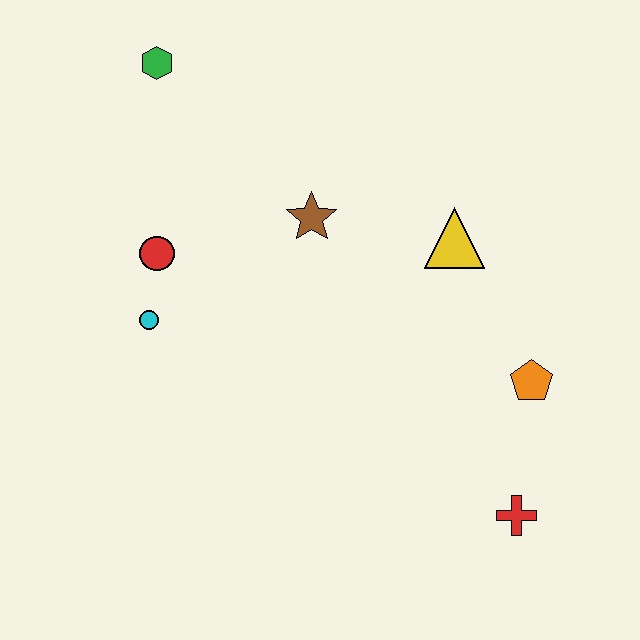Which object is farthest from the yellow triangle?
The green hexagon is farthest from the yellow triangle.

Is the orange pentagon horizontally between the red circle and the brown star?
No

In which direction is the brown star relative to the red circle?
The brown star is to the right of the red circle.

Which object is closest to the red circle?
The cyan circle is closest to the red circle.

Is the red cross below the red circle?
Yes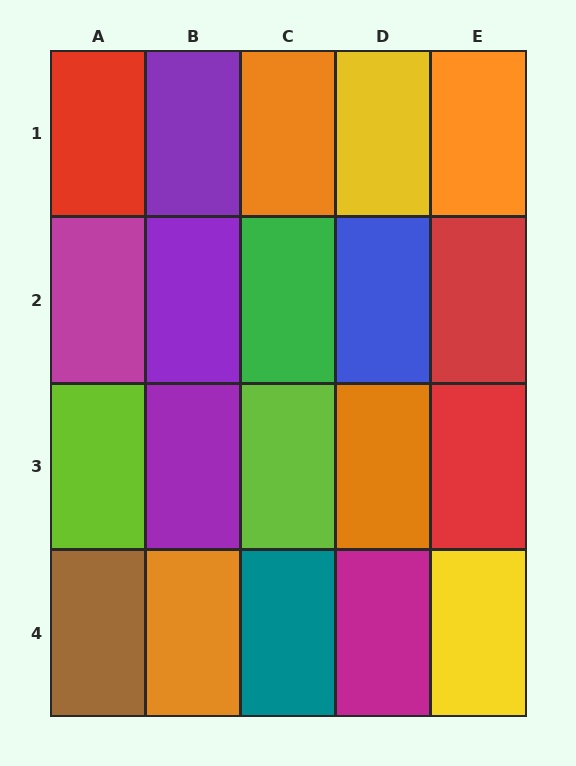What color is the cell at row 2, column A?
Magenta.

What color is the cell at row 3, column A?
Lime.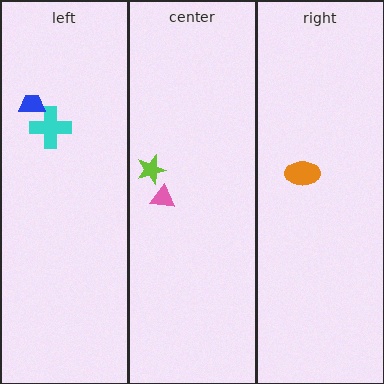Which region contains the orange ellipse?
The right region.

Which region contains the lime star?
The center region.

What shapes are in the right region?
The orange ellipse.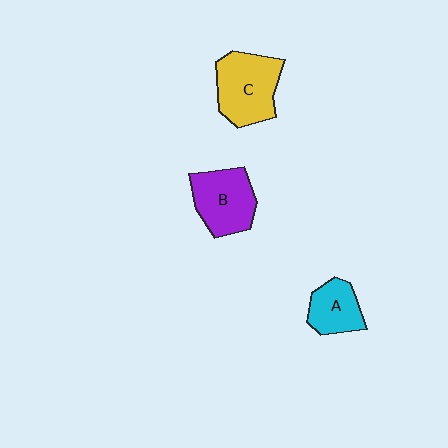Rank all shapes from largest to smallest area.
From largest to smallest: C (yellow), B (purple), A (cyan).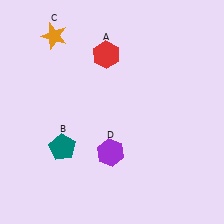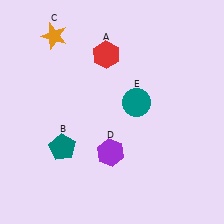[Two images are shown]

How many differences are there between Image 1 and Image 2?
There is 1 difference between the two images.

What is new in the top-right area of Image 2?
A teal circle (E) was added in the top-right area of Image 2.